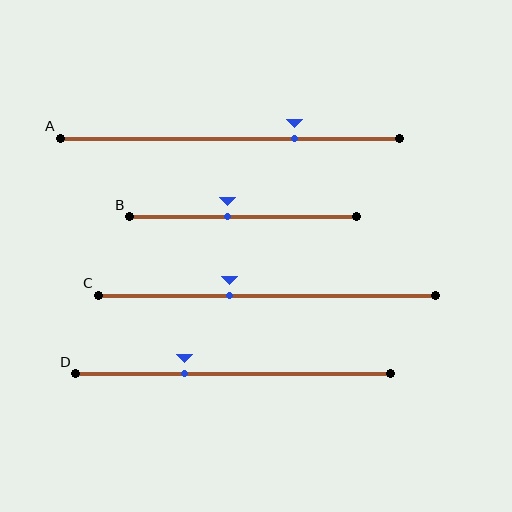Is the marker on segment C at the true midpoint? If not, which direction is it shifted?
No, the marker on segment C is shifted to the left by about 11% of the segment length.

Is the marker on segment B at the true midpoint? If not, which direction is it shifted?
No, the marker on segment B is shifted to the left by about 7% of the segment length.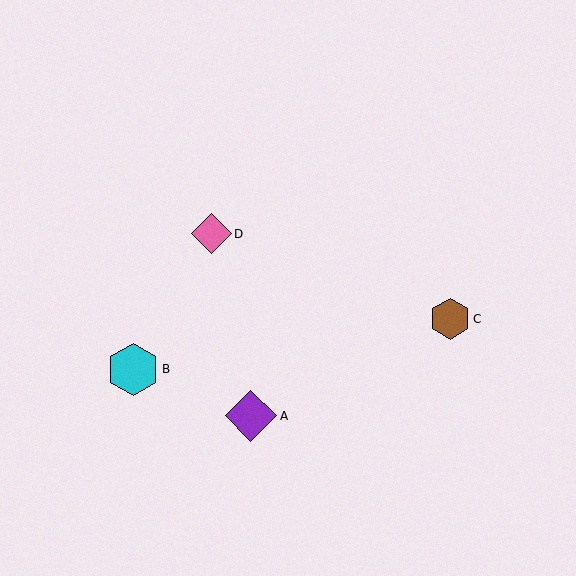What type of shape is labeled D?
Shape D is a pink diamond.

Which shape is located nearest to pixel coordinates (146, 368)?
The cyan hexagon (labeled B) at (133, 369) is nearest to that location.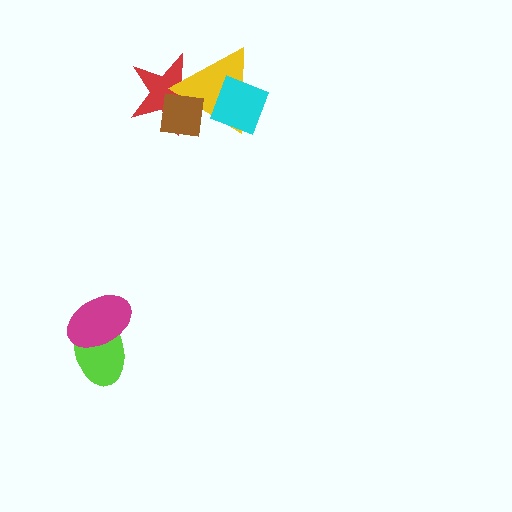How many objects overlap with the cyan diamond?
1 object overlaps with the cyan diamond.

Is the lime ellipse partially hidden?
Yes, it is partially covered by another shape.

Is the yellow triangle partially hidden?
Yes, it is partially covered by another shape.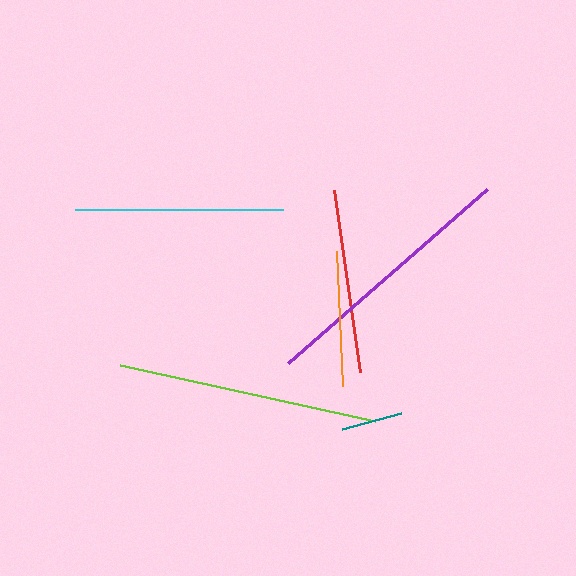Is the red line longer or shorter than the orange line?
The red line is longer than the orange line.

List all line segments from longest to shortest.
From longest to shortest: purple, lime, cyan, red, orange, teal.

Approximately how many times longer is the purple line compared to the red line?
The purple line is approximately 1.4 times the length of the red line.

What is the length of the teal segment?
The teal segment is approximately 61 pixels long.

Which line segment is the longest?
The purple line is the longest at approximately 264 pixels.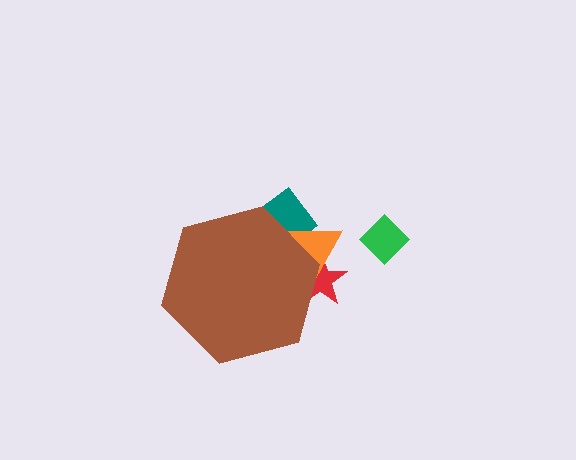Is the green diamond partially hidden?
No, the green diamond is fully visible.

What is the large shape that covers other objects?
A brown hexagon.